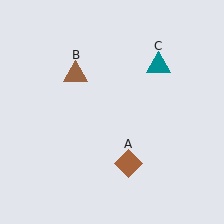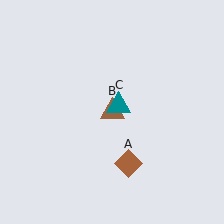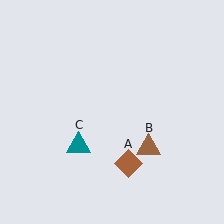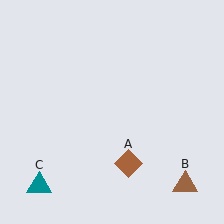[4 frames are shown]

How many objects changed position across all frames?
2 objects changed position: brown triangle (object B), teal triangle (object C).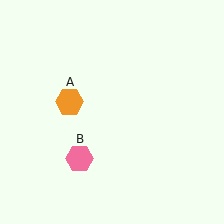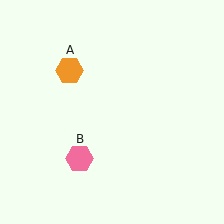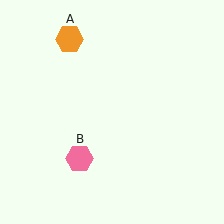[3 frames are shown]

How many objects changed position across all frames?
1 object changed position: orange hexagon (object A).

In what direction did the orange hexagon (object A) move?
The orange hexagon (object A) moved up.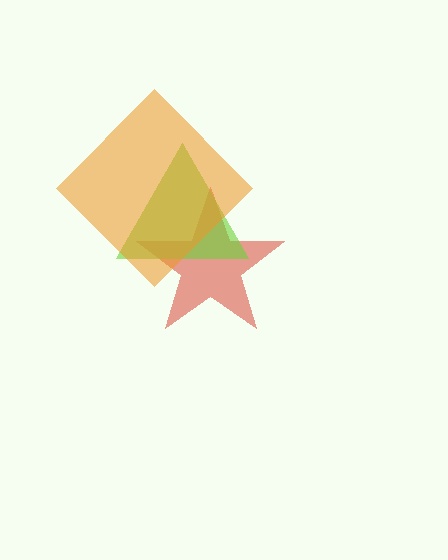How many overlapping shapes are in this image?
There are 3 overlapping shapes in the image.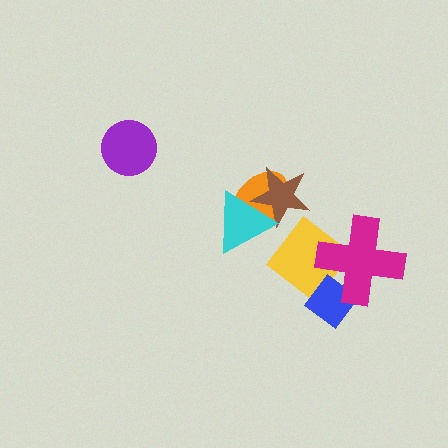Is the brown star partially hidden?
Yes, it is partially covered by another shape.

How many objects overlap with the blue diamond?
2 objects overlap with the blue diamond.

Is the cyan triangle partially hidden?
No, no other shape covers it.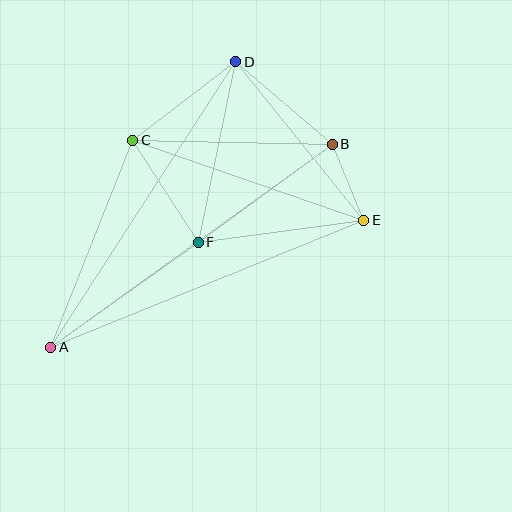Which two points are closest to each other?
Points B and E are closest to each other.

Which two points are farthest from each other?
Points A and B are farthest from each other.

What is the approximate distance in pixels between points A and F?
The distance between A and F is approximately 181 pixels.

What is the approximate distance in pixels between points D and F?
The distance between D and F is approximately 184 pixels.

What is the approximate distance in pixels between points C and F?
The distance between C and F is approximately 121 pixels.